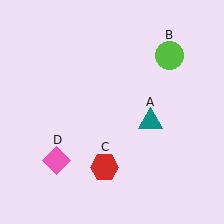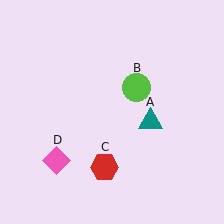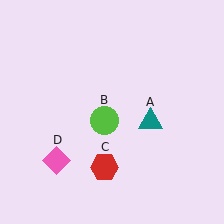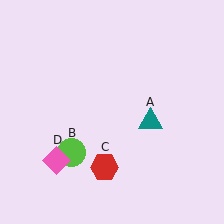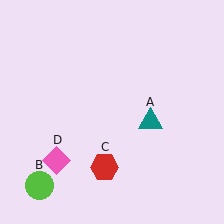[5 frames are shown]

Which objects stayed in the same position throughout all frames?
Teal triangle (object A) and red hexagon (object C) and pink diamond (object D) remained stationary.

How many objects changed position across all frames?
1 object changed position: lime circle (object B).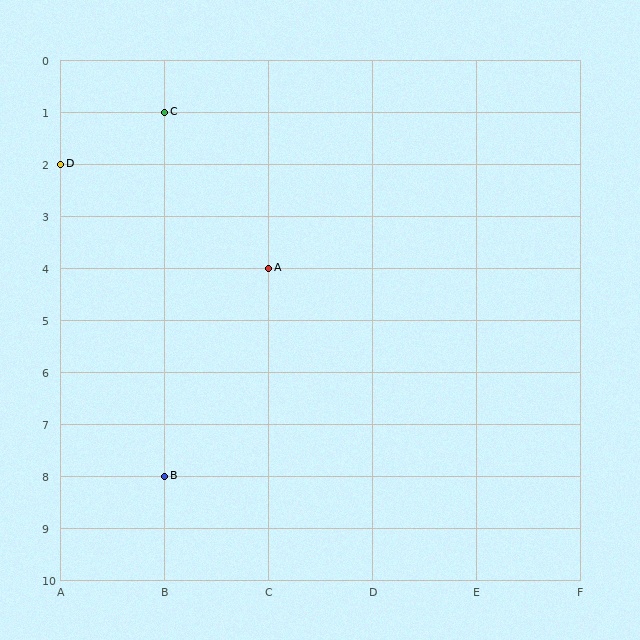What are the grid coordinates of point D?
Point D is at grid coordinates (A, 2).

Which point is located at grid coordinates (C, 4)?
Point A is at (C, 4).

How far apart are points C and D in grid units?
Points C and D are 1 column and 1 row apart (about 1.4 grid units diagonally).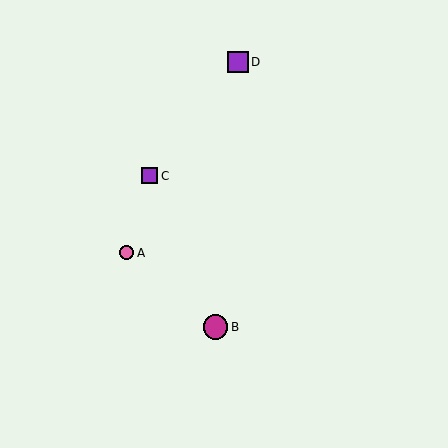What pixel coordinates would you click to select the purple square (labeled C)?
Click at (150, 176) to select the purple square C.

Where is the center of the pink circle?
The center of the pink circle is at (126, 253).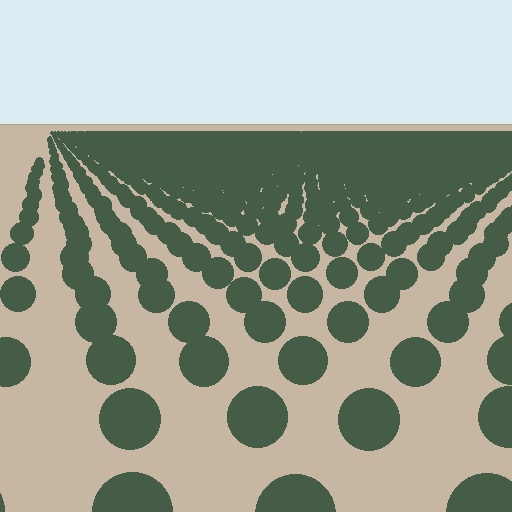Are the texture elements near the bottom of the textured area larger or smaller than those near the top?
Larger. Near the bottom, elements are closer to the viewer and appear at a bigger on-screen size.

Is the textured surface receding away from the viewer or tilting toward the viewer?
The surface is receding away from the viewer. Texture elements get smaller and denser toward the top.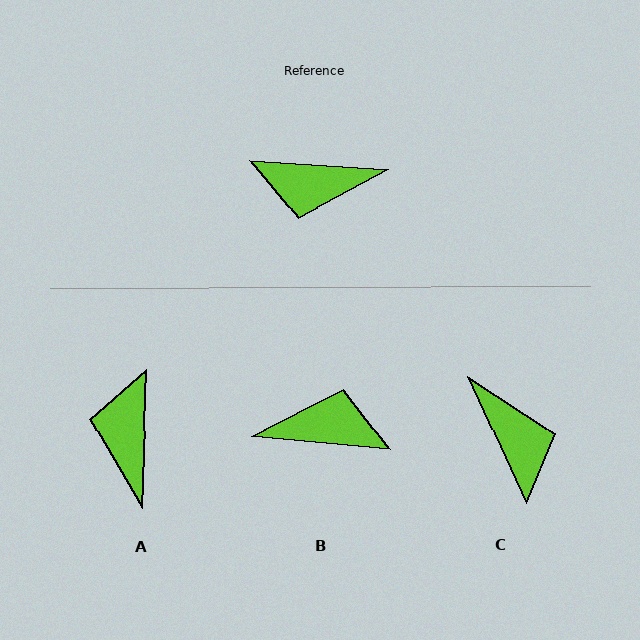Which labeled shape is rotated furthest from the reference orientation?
B, about 178 degrees away.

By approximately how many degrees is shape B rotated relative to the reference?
Approximately 178 degrees counter-clockwise.